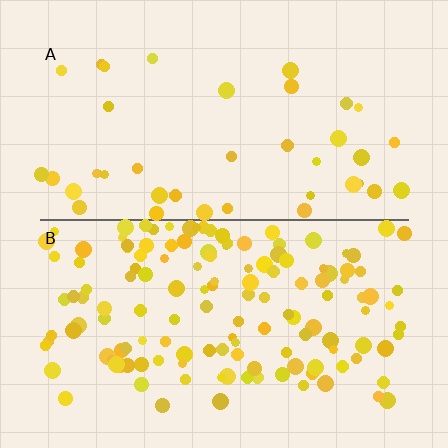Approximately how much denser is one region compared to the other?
Approximately 3.6× — region B over region A.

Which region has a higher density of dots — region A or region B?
B (the bottom).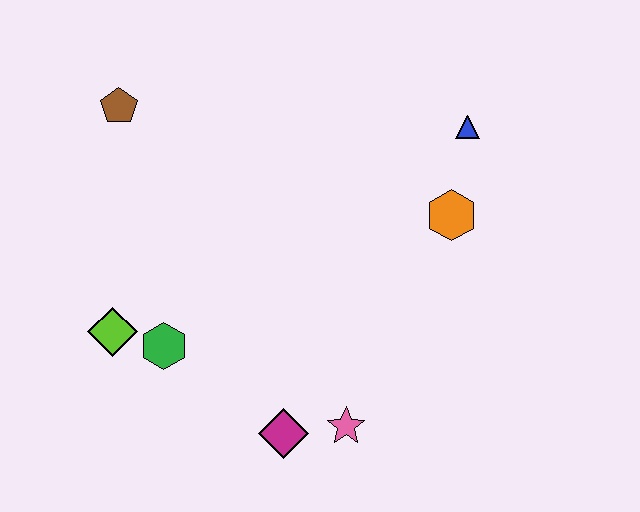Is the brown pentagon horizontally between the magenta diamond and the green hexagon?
No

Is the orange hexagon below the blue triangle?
Yes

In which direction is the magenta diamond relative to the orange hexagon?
The magenta diamond is below the orange hexagon.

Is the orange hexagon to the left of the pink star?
No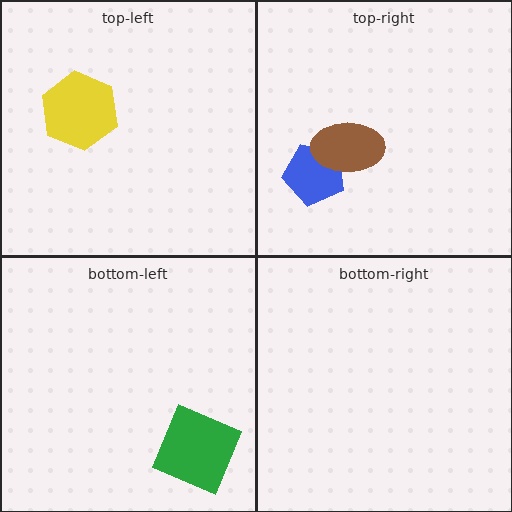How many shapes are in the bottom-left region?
1.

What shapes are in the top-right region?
The blue pentagon, the brown ellipse.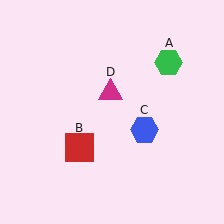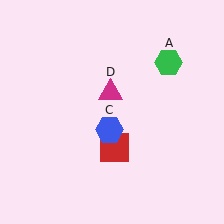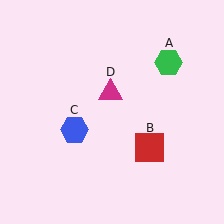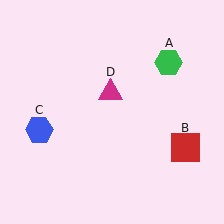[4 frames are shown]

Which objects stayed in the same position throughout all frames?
Green hexagon (object A) and magenta triangle (object D) remained stationary.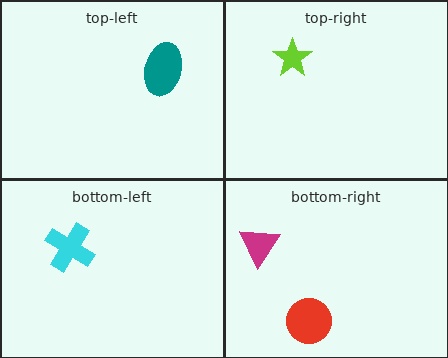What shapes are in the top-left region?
The teal ellipse.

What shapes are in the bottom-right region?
The red circle, the magenta triangle.